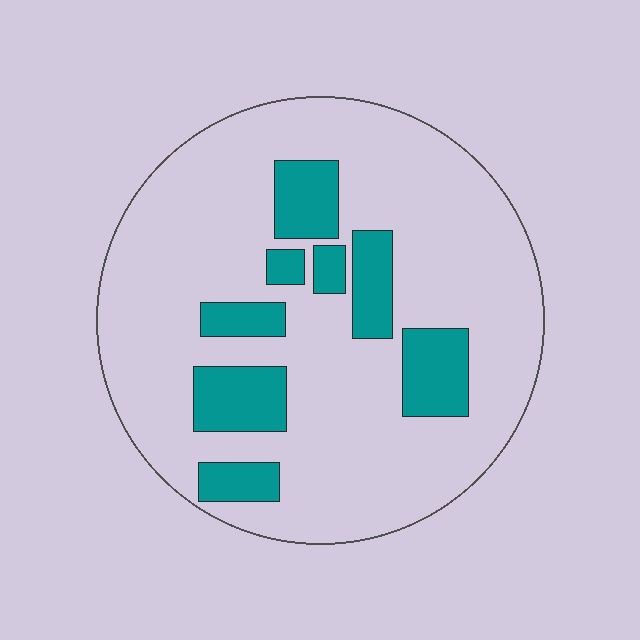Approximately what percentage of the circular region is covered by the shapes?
Approximately 20%.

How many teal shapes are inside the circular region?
8.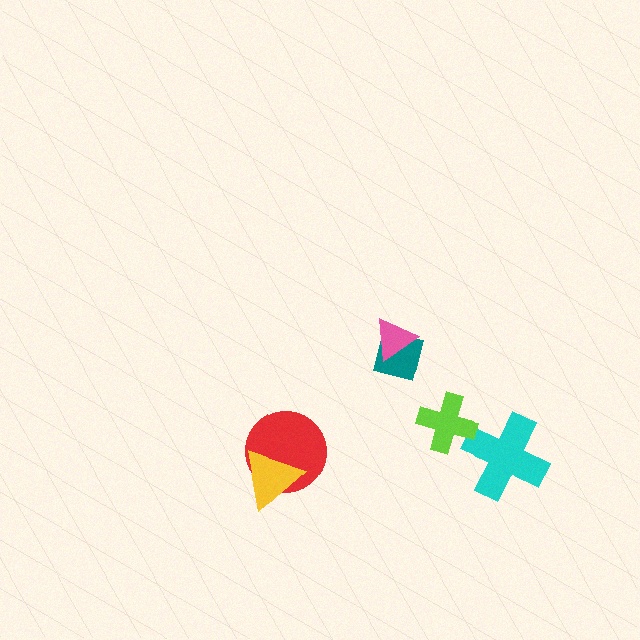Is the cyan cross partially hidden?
No, no other shape covers it.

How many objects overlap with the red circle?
1 object overlaps with the red circle.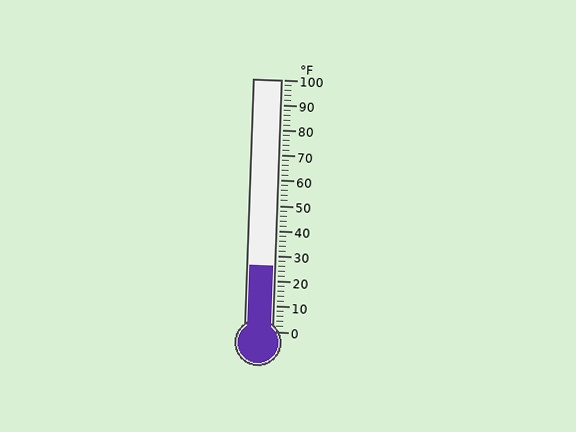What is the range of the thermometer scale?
The thermometer scale ranges from 0°F to 100°F.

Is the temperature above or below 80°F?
The temperature is below 80°F.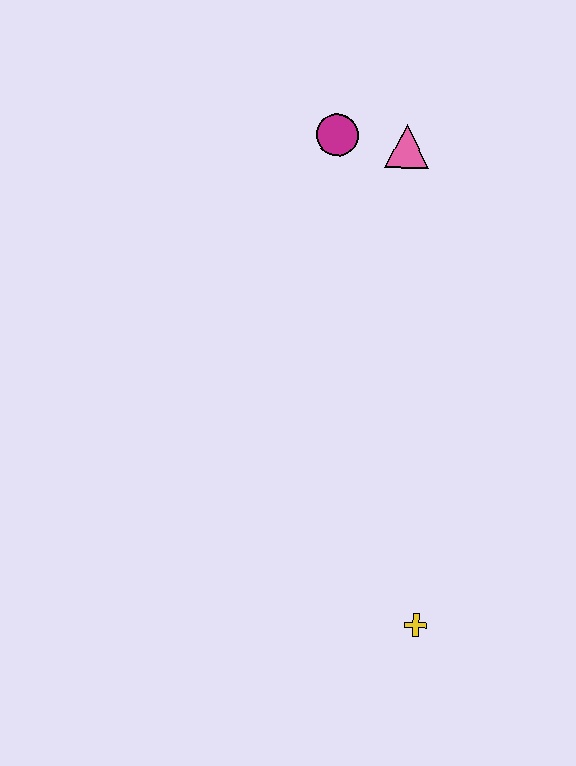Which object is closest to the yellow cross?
The pink triangle is closest to the yellow cross.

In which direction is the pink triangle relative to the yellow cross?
The pink triangle is above the yellow cross.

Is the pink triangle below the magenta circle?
Yes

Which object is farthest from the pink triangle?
The yellow cross is farthest from the pink triangle.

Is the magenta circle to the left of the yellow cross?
Yes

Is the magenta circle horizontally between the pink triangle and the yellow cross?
No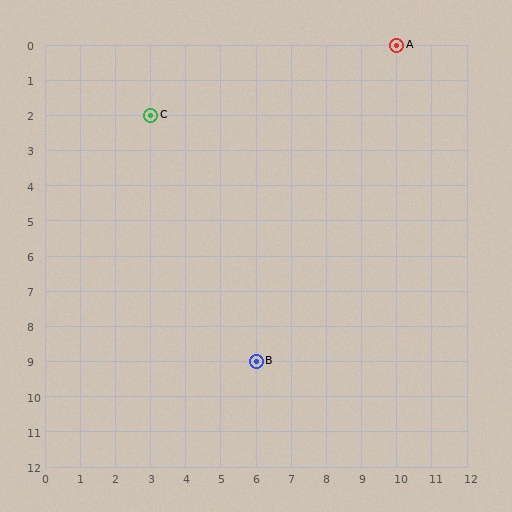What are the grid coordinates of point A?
Point A is at grid coordinates (10, 0).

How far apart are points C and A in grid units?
Points C and A are 7 columns and 2 rows apart (about 7.3 grid units diagonally).